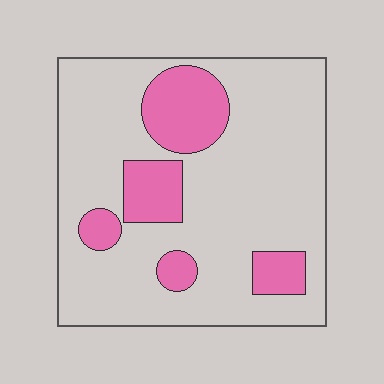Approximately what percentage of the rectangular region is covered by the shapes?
Approximately 20%.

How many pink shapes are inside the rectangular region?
5.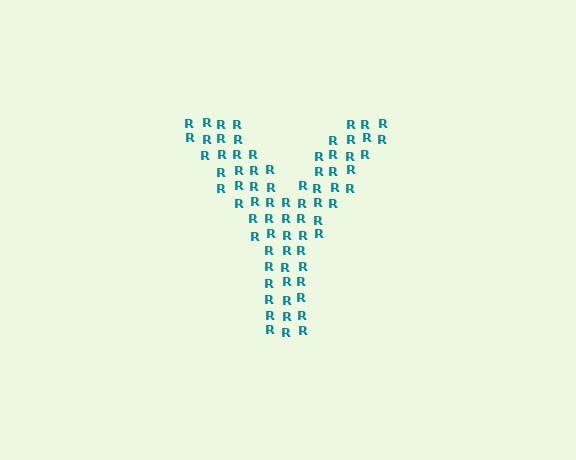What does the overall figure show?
The overall figure shows the letter Y.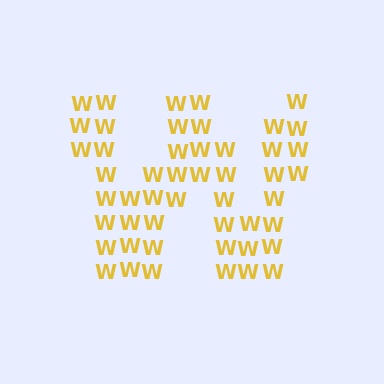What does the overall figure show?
The overall figure shows the letter W.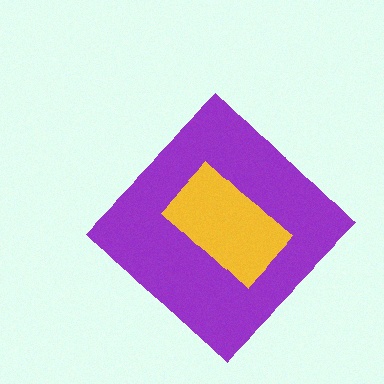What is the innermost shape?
The yellow rectangle.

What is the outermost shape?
The purple diamond.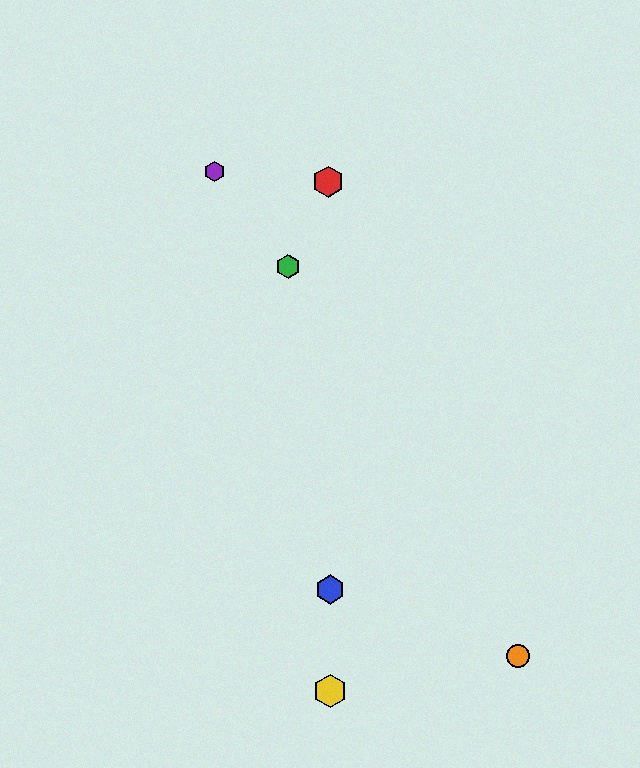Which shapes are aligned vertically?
The red hexagon, the blue hexagon, the yellow hexagon are aligned vertically.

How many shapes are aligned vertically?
3 shapes (the red hexagon, the blue hexagon, the yellow hexagon) are aligned vertically.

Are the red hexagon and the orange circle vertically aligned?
No, the red hexagon is at x≈328 and the orange circle is at x≈518.